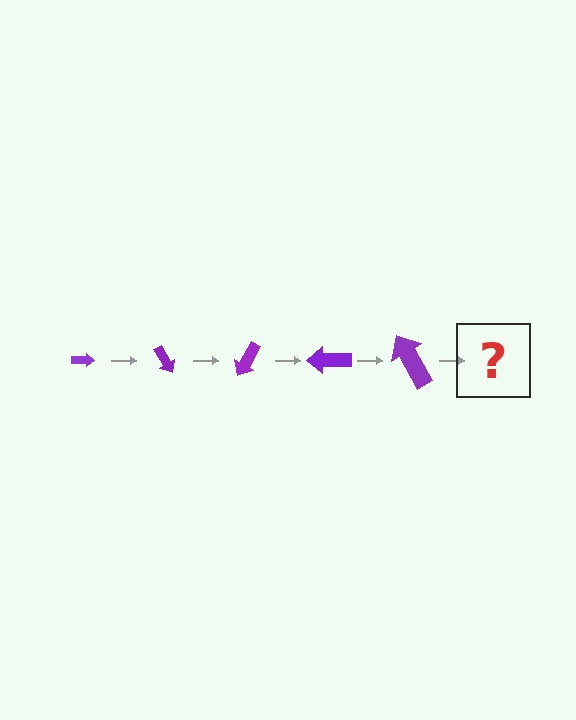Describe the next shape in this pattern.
It should be an arrow, larger than the previous one and rotated 300 degrees from the start.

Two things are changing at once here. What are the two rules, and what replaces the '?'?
The two rules are that the arrow grows larger each step and it rotates 60 degrees each step. The '?' should be an arrow, larger than the previous one and rotated 300 degrees from the start.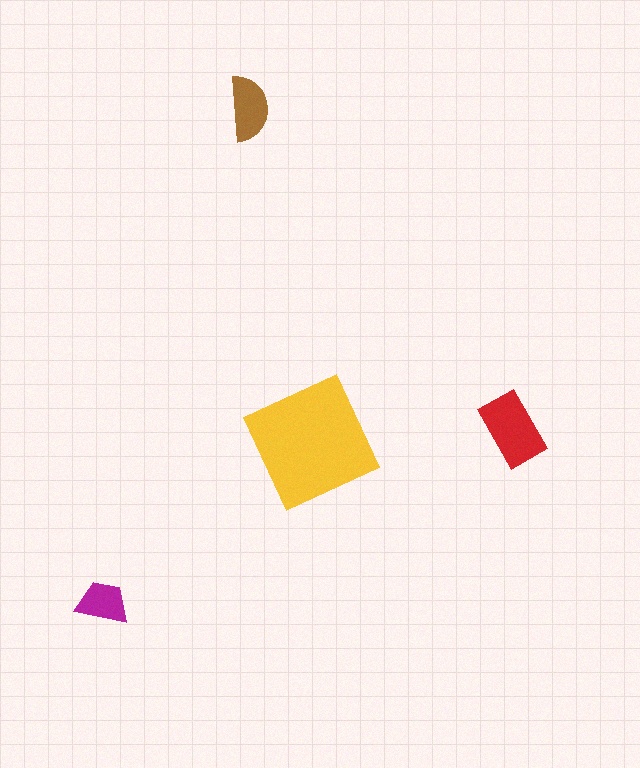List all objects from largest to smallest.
The yellow square, the red rectangle, the brown semicircle, the magenta trapezoid.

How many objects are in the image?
There are 4 objects in the image.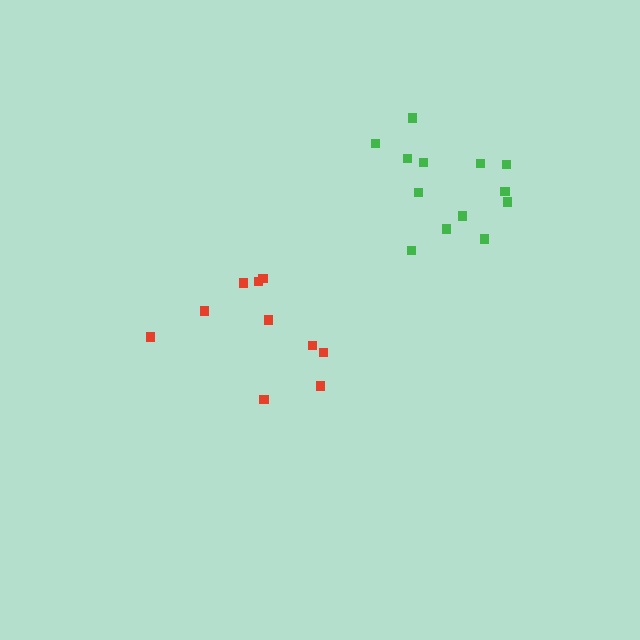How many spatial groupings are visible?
There are 2 spatial groupings.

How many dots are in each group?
Group 1: 13 dots, Group 2: 10 dots (23 total).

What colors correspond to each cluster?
The clusters are colored: green, red.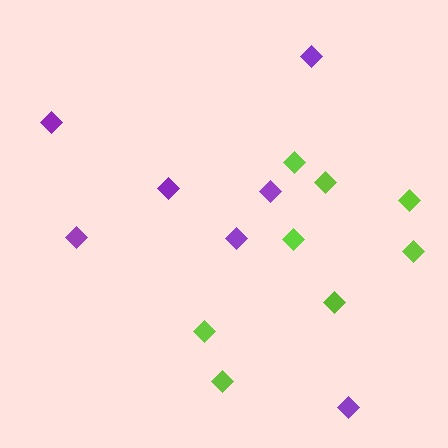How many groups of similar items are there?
There are 2 groups: one group of purple diamonds (7) and one group of lime diamonds (8).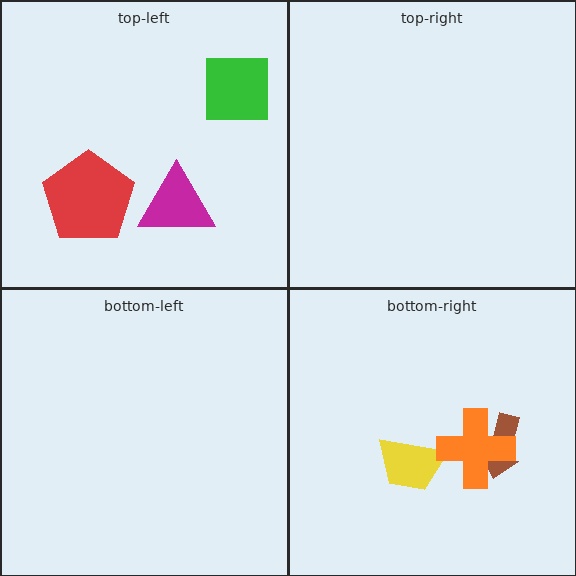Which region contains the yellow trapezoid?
The bottom-right region.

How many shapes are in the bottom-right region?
3.